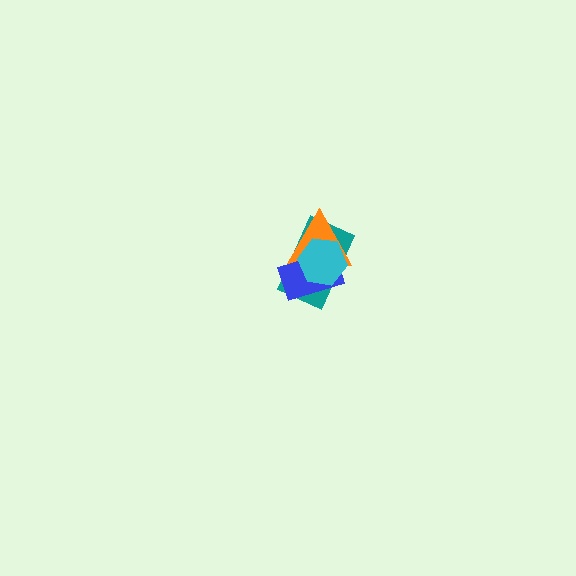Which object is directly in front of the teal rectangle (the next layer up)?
The orange triangle is directly in front of the teal rectangle.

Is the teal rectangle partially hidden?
Yes, it is partially covered by another shape.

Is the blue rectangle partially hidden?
Yes, it is partially covered by another shape.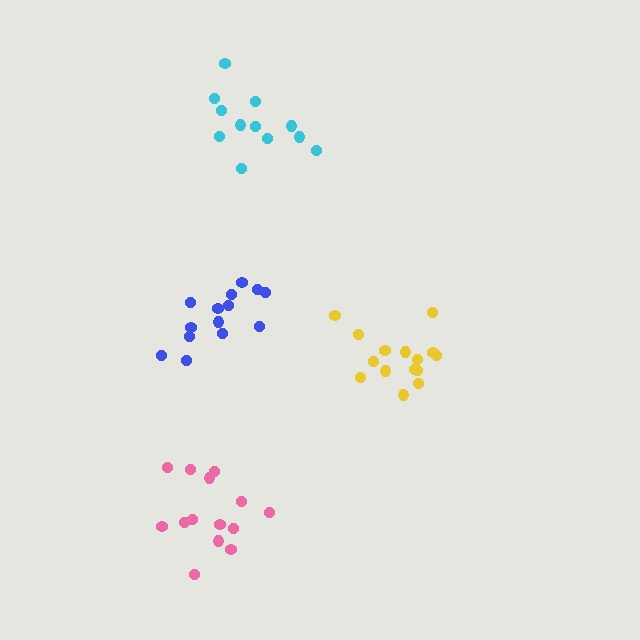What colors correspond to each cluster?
The clusters are colored: cyan, blue, yellow, pink.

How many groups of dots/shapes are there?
There are 4 groups.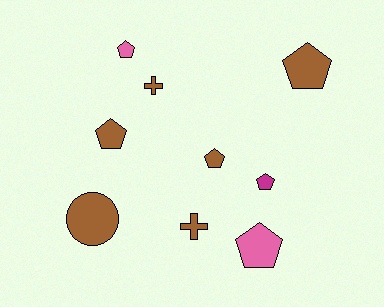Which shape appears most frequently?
Pentagon, with 6 objects.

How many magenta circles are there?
There are no magenta circles.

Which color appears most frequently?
Brown, with 6 objects.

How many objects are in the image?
There are 9 objects.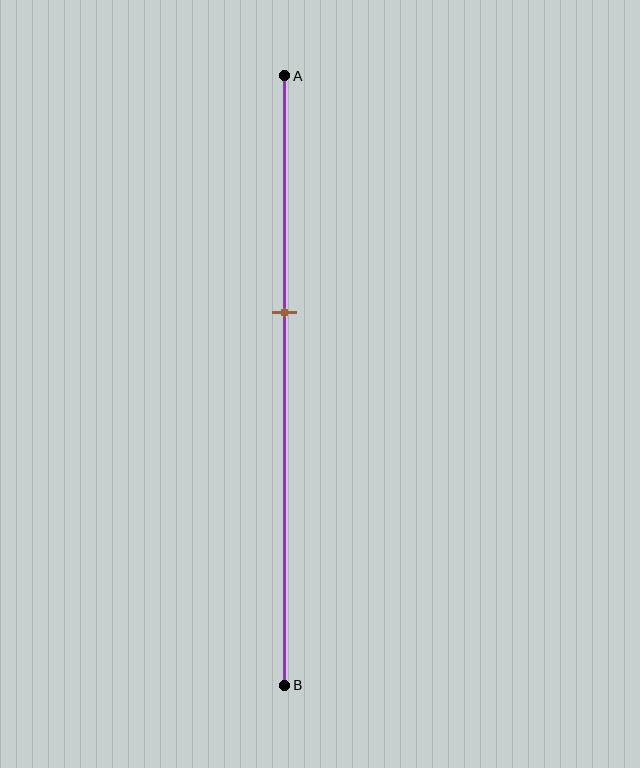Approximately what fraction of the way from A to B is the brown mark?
The brown mark is approximately 40% of the way from A to B.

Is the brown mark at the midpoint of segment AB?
No, the mark is at about 40% from A, not at the 50% midpoint.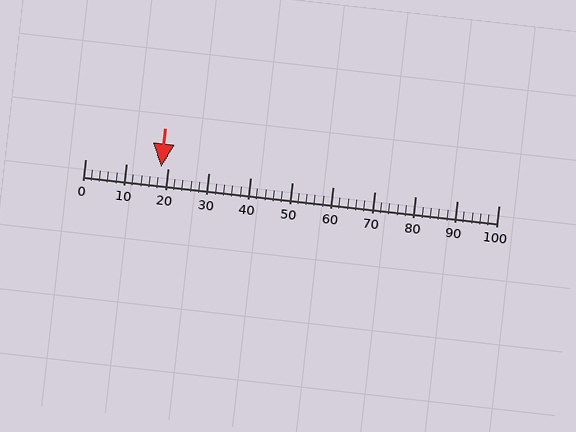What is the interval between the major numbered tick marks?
The major tick marks are spaced 10 units apart.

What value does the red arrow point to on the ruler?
The red arrow points to approximately 18.